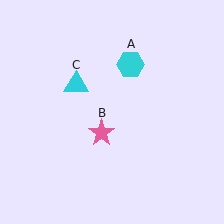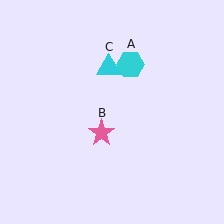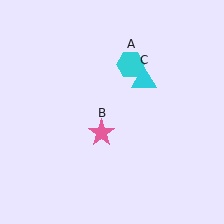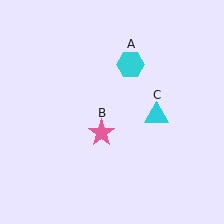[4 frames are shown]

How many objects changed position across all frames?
1 object changed position: cyan triangle (object C).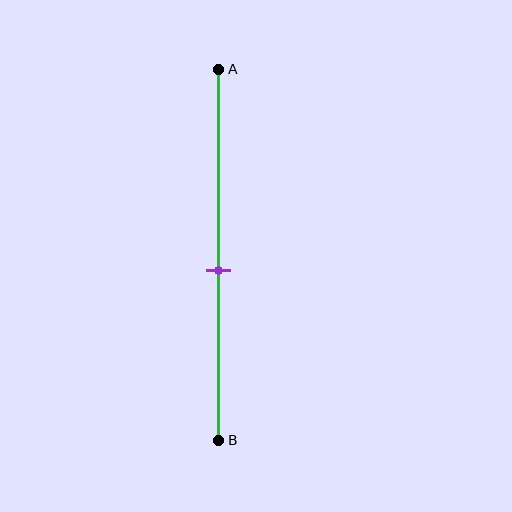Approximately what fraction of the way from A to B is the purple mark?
The purple mark is approximately 55% of the way from A to B.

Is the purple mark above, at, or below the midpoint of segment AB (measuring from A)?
The purple mark is below the midpoint of segment AB.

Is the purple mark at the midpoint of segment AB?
No, the mark is at about 55% from A, not at the 50% midpoint.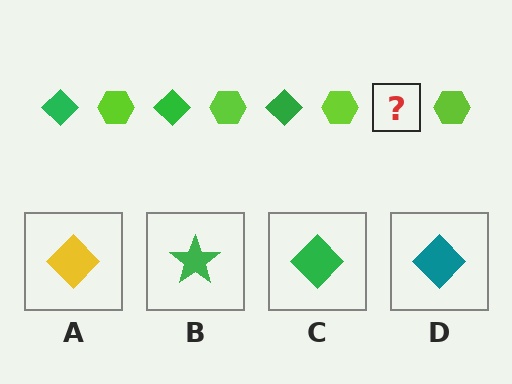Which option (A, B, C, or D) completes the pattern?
C.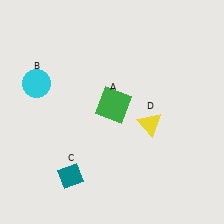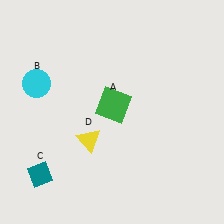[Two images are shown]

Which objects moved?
The objects that moved are: the teal diamond (C), the yellow triangle (D).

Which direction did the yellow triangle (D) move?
The yellow triangle (D) moved left.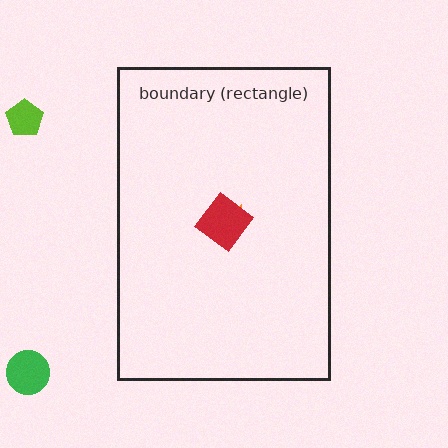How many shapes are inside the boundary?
2 inside, 2 outside.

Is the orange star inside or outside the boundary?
Inside.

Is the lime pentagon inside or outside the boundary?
Outside.